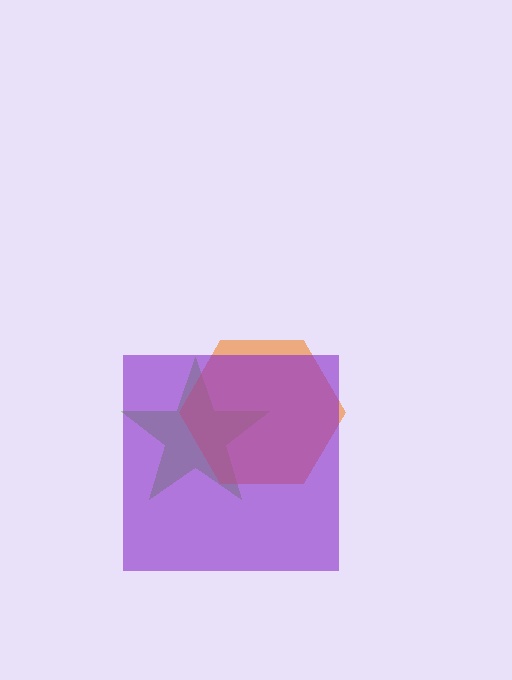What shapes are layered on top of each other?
The layered shapes are: a lime star, an orange hexagon, a purple square.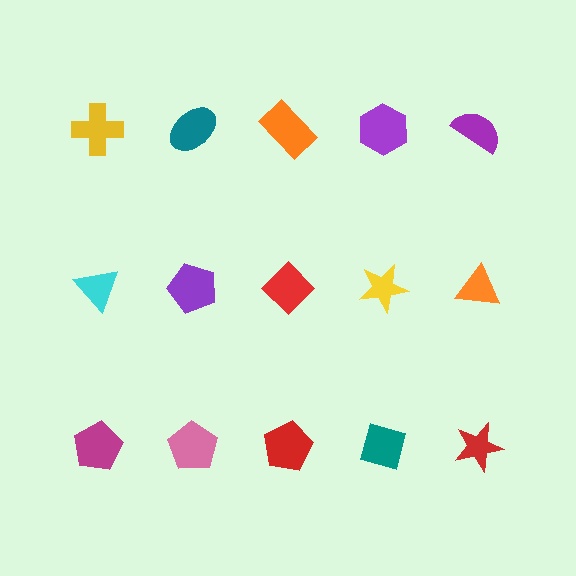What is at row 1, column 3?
An orange rectangle.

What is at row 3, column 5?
A red star.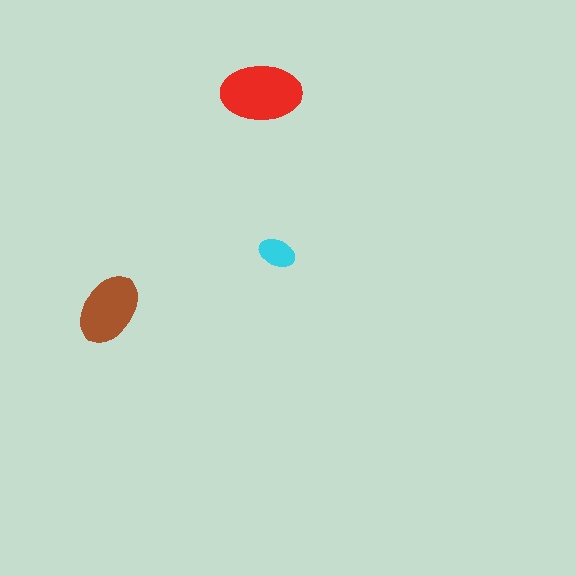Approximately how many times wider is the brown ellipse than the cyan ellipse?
About 2 times wider.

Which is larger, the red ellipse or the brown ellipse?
The red one.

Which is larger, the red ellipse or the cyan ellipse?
The red one.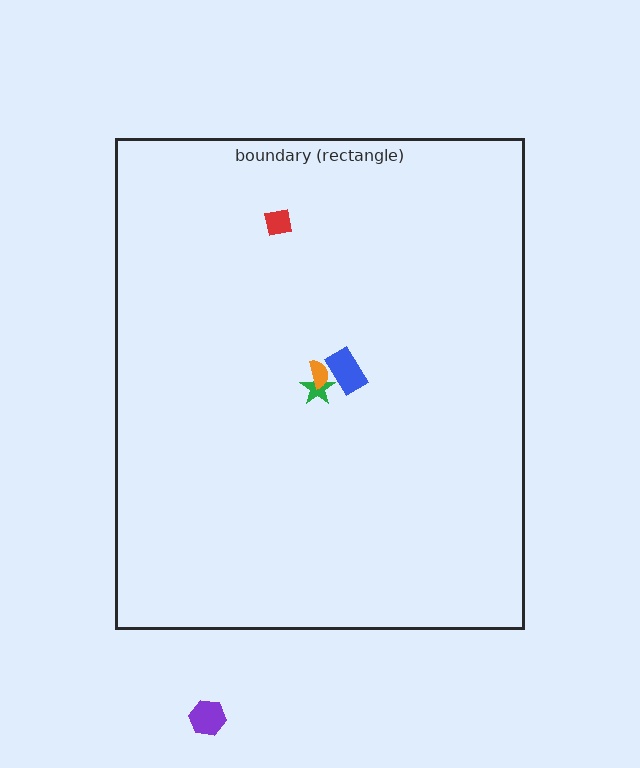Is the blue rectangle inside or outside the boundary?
Inside.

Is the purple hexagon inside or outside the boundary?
Outside.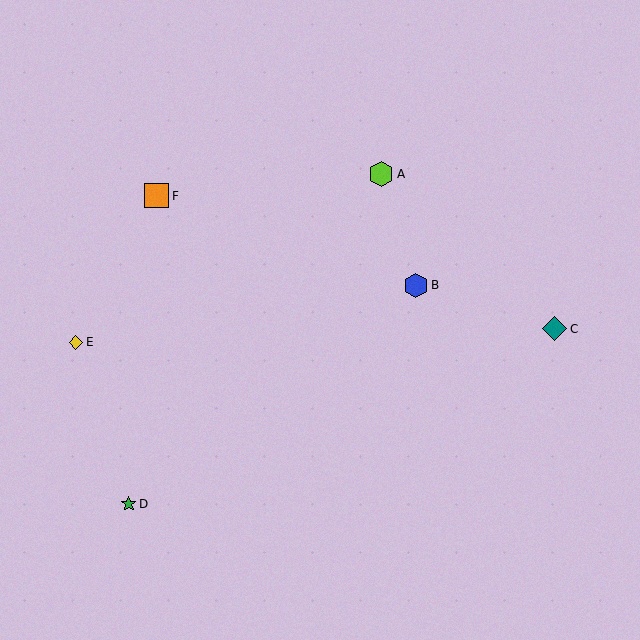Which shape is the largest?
The blue hexagon (labeled B) is the largest.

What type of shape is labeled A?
Shape A is a lime hexagon.